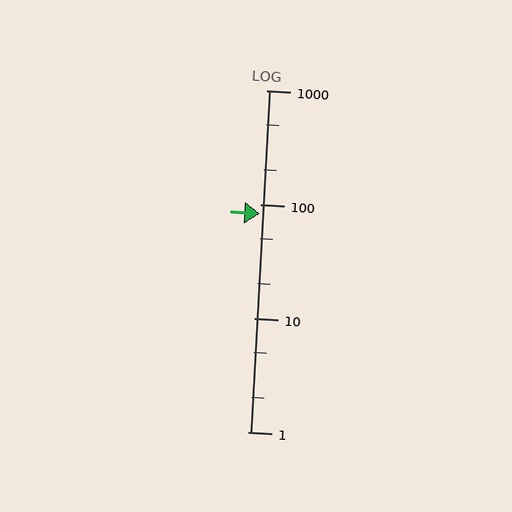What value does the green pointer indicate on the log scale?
The pointer indicates approximately 83.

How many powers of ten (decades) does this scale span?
The scale spans 3 decades, from 1 to 1000.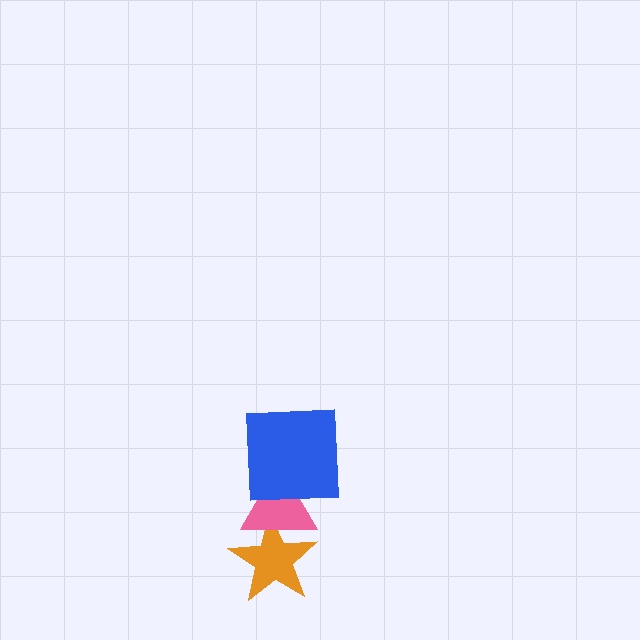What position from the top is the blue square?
The blue square is 1st from the top.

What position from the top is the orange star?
The orange star is 3rd from the top.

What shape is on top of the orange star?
The pink triangle is on top of the orange star.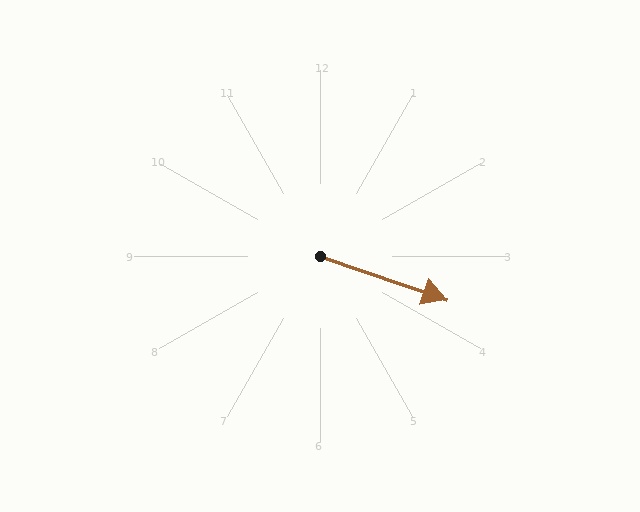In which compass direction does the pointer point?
East.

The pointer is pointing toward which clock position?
Roughly 4 o'clock.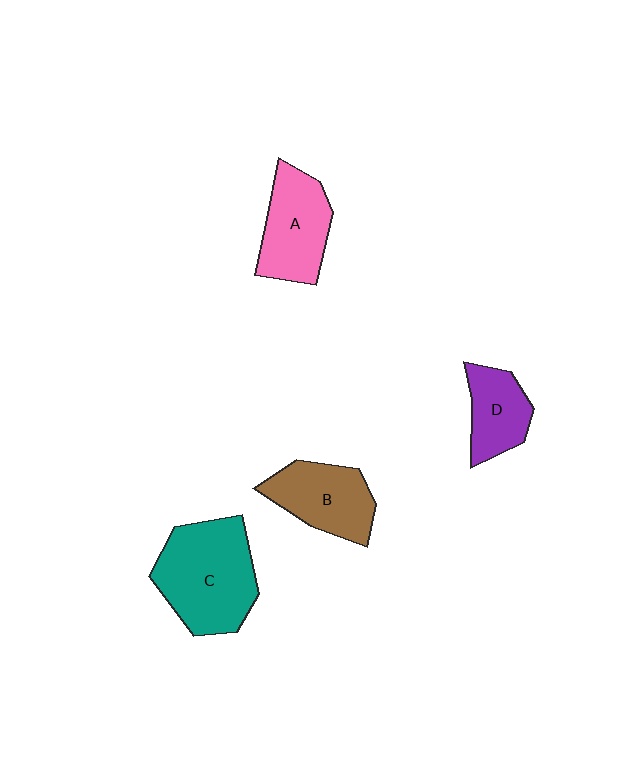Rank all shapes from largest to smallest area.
From largest to smallest: C (teal), A (pink), B (brown), D (purple).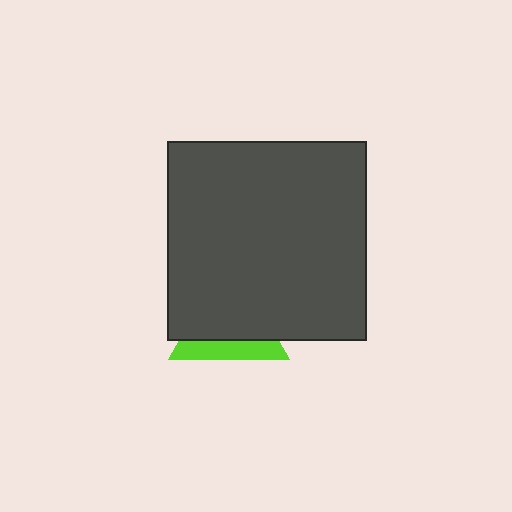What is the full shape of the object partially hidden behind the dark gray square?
The partially hidden object is a lime triangle.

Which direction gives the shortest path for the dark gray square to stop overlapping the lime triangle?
Moving up gives the shortest separation.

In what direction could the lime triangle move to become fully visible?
The lime triangle could move down. That would shift it out from behind the dark gray square entirely.